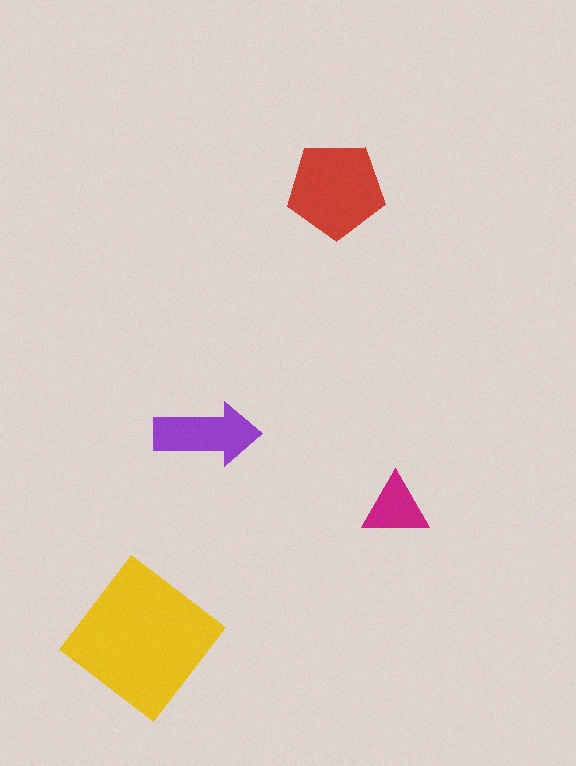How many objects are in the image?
There are 4 objects in the image.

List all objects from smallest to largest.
The magenta triangle, the purple arrow, the red pentagon, the yellow diamond.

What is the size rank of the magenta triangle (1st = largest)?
4th.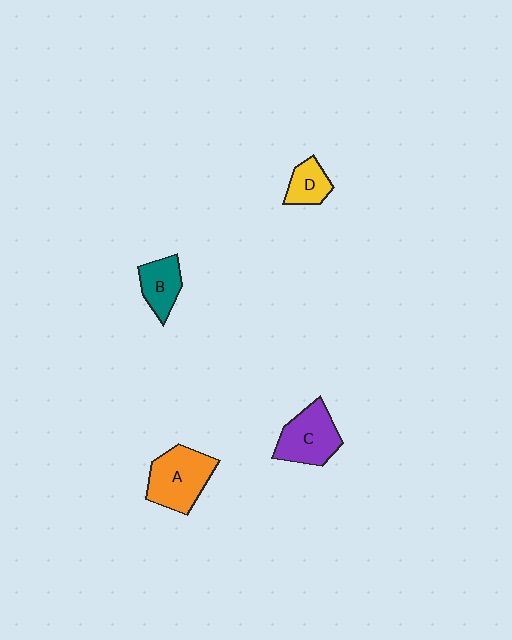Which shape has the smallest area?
Shape D (yellow).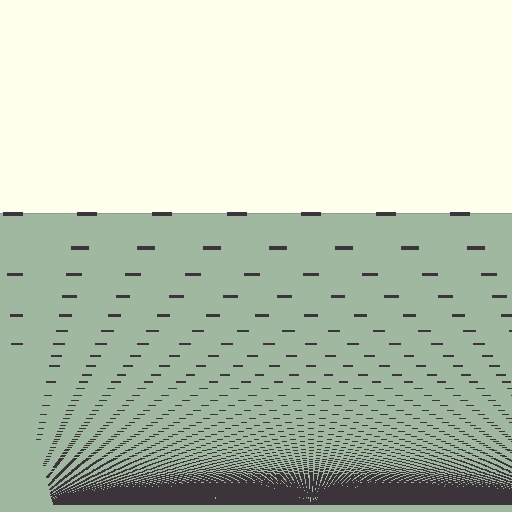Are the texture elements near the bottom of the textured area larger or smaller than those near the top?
Smaller. The gradient is inverted — elements near the bottom are smaller and denser.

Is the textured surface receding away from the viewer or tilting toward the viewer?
The surface appears to tilt toward the viewer. Texture elements get larger and sparser toward the top.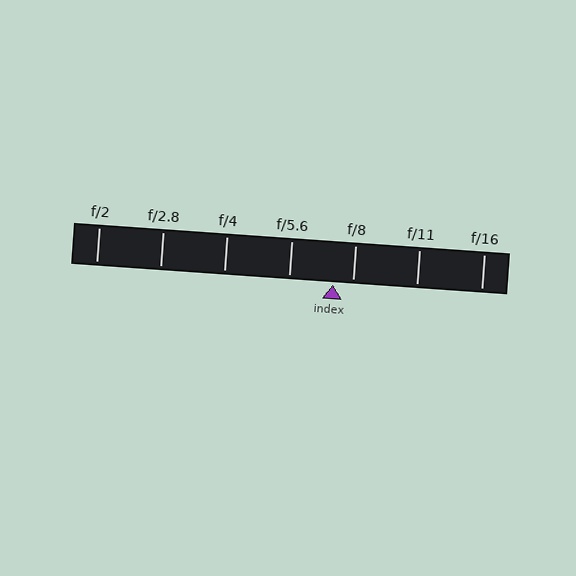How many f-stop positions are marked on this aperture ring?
There are 7 f-stop positions marked.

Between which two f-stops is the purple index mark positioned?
The index mark is between f/5.6 and f/8.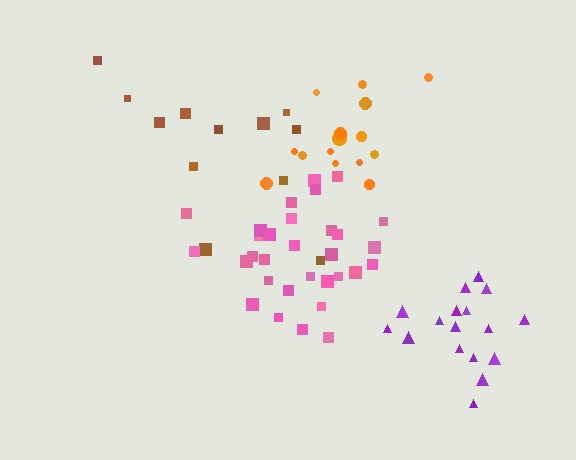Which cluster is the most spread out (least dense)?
Brown.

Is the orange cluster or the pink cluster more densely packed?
Pink.